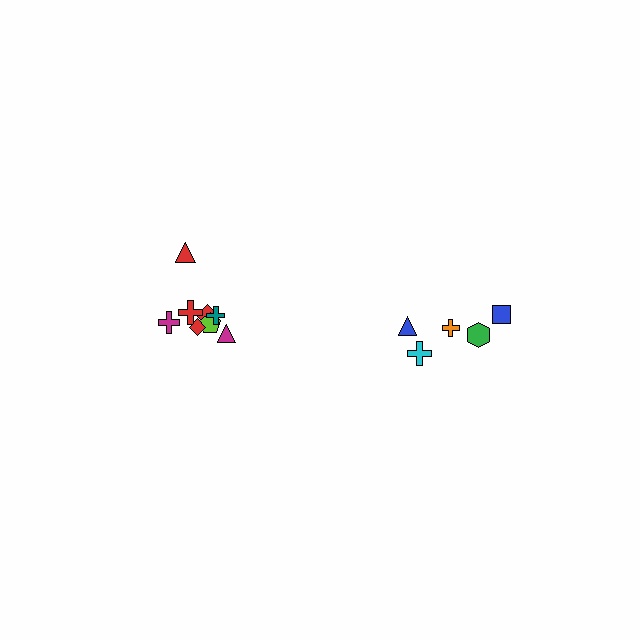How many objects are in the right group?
There are 5 objects.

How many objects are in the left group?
There are 8 objects.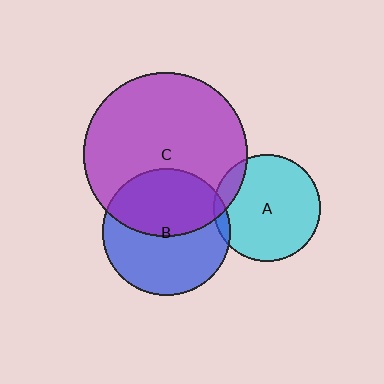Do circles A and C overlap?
Yes.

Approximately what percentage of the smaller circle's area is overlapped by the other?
Approximately 10%.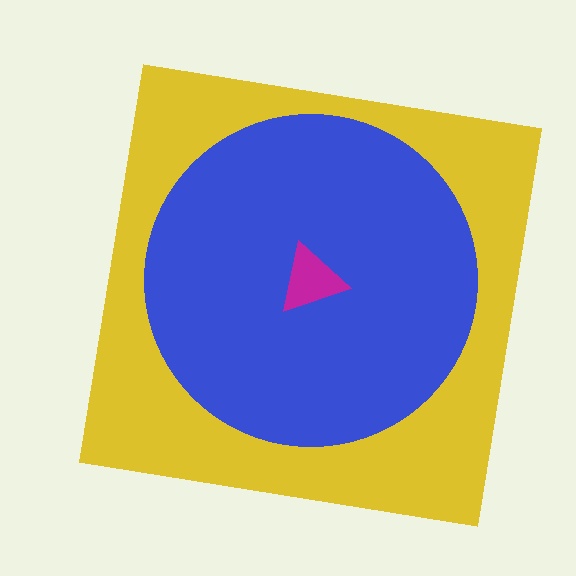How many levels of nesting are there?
3.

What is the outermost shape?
The yellow square.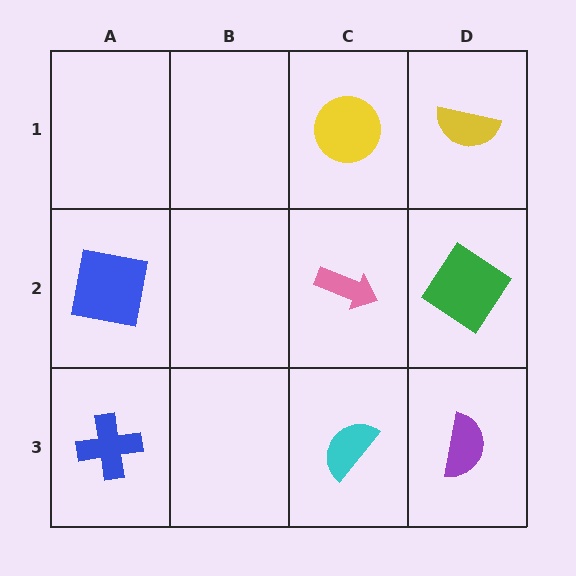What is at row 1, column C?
A yellow circle.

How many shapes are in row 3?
3 shapes.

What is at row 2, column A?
A blue square.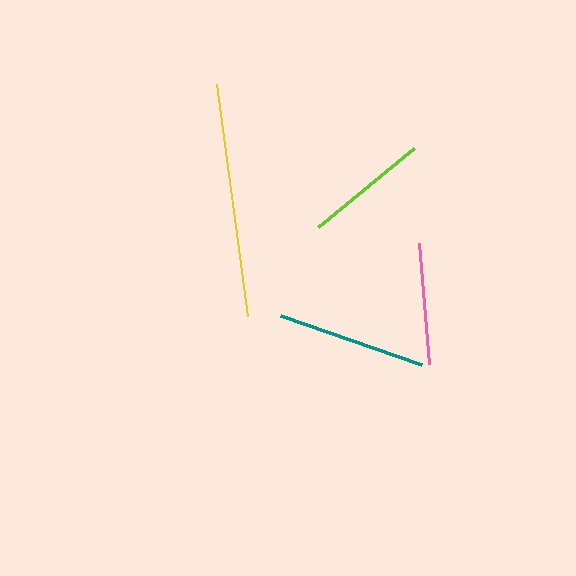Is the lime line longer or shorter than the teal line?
The teal line is longer than the lime line.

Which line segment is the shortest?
The pink line is the shortest at approximately 121 pixels.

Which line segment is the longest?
The yellow line is the longest at approximately 234 pixels.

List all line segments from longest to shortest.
From longest to shortest: yellow, teal, lime, pink.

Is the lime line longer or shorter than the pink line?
The lime line is longer than the pink line.